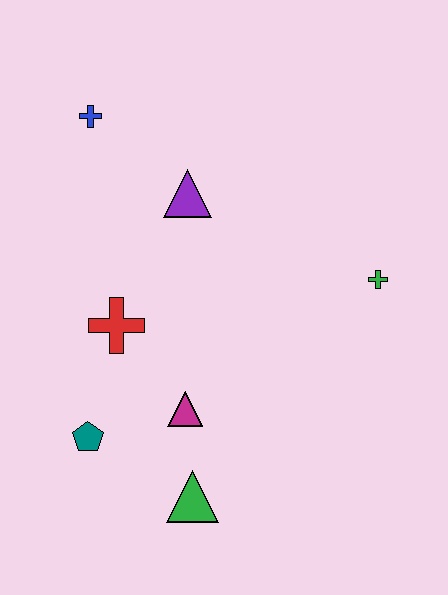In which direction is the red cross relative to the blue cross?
The red cross is below the blue cross.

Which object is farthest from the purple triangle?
The green triangle is farthest from the purple triangle.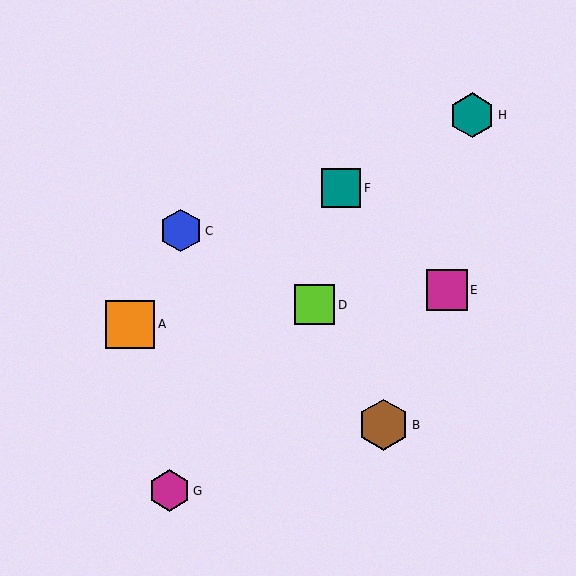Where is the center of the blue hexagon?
The center of the blue hexagon is at (181, 231).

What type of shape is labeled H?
Shape H is a teal hexagon.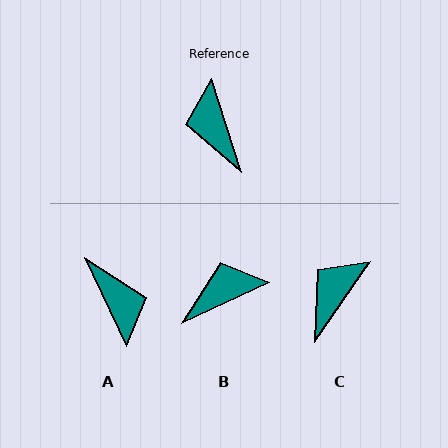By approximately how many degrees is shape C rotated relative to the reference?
Approximately 52 degrees clockwise.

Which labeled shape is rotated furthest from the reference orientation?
A, about 172 degrees away.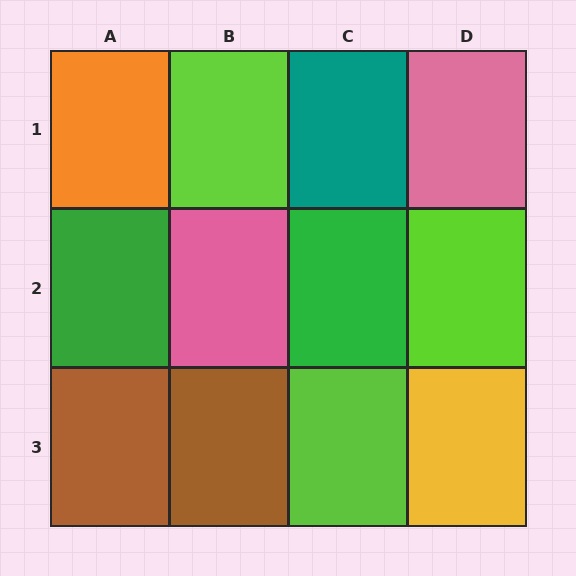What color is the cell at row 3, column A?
Brown.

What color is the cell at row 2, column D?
Lime.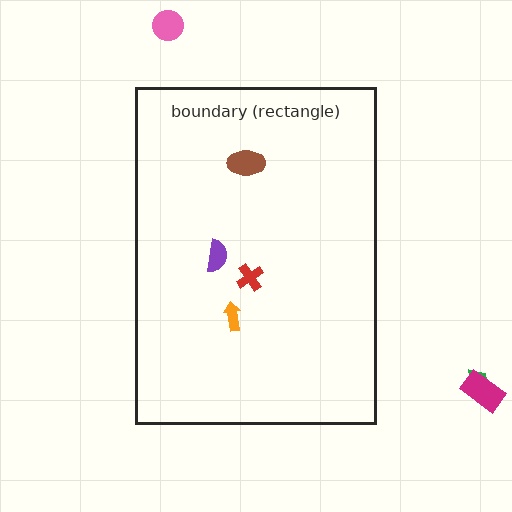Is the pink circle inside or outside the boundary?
Outside.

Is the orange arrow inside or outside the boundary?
Inside.